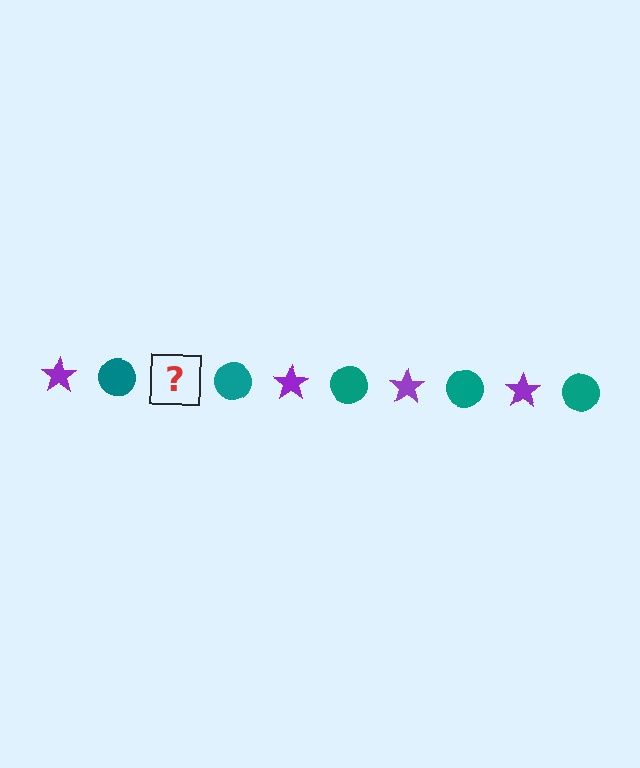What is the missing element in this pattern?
The missing element is a purple star.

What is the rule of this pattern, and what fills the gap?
The rule is that the pattern alternates between purple star and teal circle. The gap should be filled with a purple star.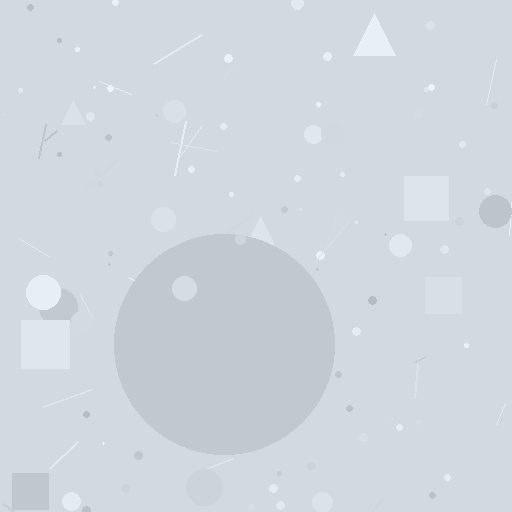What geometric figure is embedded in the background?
A circle is embedded in the background.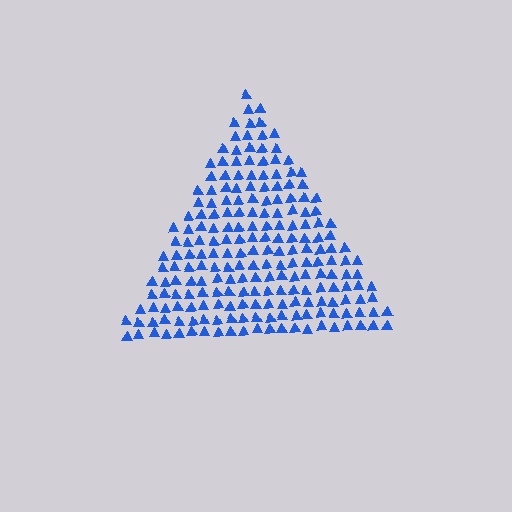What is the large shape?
The large shape is a triangle.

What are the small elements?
The small elements are triangles.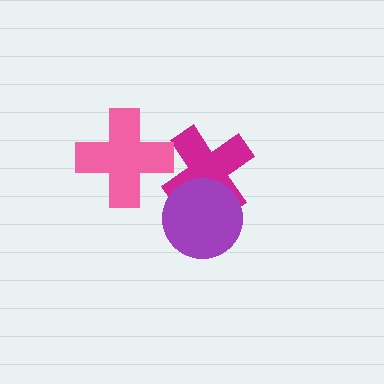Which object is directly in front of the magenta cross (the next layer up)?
The purple circle is directly in front of the magenta cross.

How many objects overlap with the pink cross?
1 object overlaps with the pink cross.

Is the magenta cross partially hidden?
Yes, it is partially covered by another shape.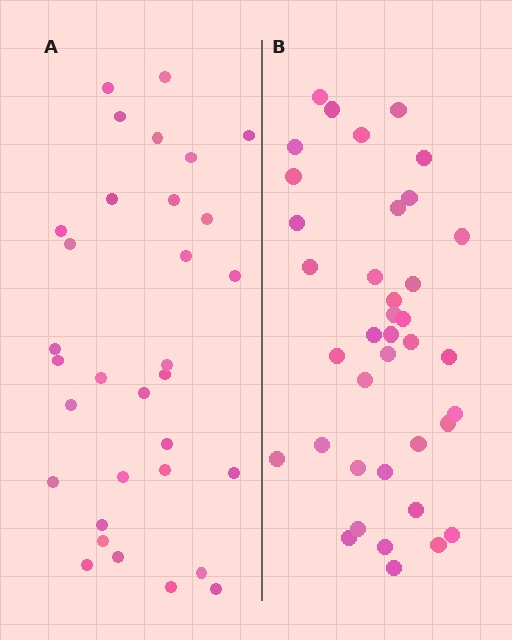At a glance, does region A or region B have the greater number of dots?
Region B (the right region) has more dots.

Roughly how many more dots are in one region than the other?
Region B has about 6 more dots than region A.